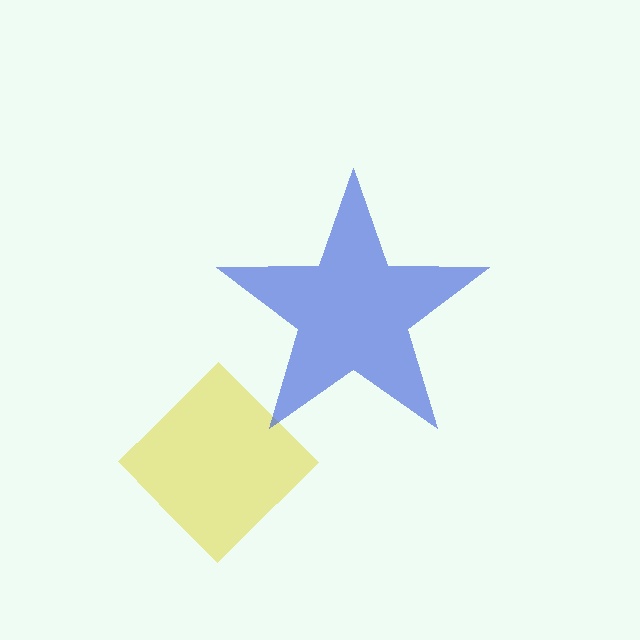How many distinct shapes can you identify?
There are 2 distinct shapes: a yellow diamond, a blue star.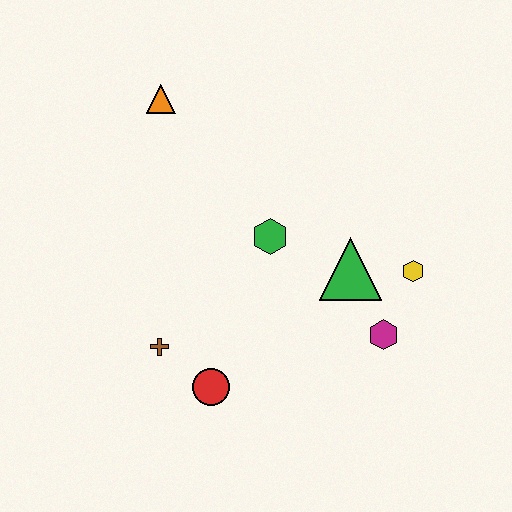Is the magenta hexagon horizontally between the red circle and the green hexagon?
No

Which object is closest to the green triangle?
The yellow hexagon is closest to the green triangle.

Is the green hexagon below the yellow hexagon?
No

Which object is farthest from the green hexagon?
The orange triangle is farthest from the green hexagon.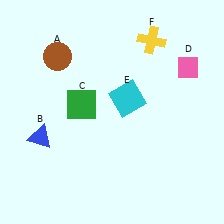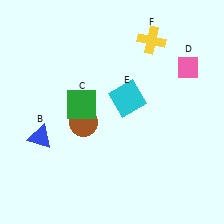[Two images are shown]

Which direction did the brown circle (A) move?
The brown circle (A) moved down.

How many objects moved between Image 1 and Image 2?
1 object moved between the two images.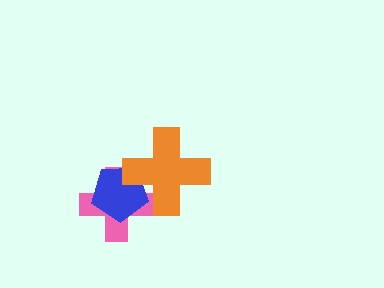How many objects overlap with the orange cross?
2 objects overlap with the orange cross.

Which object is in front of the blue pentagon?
The orange cross is in front of the blue pentagon.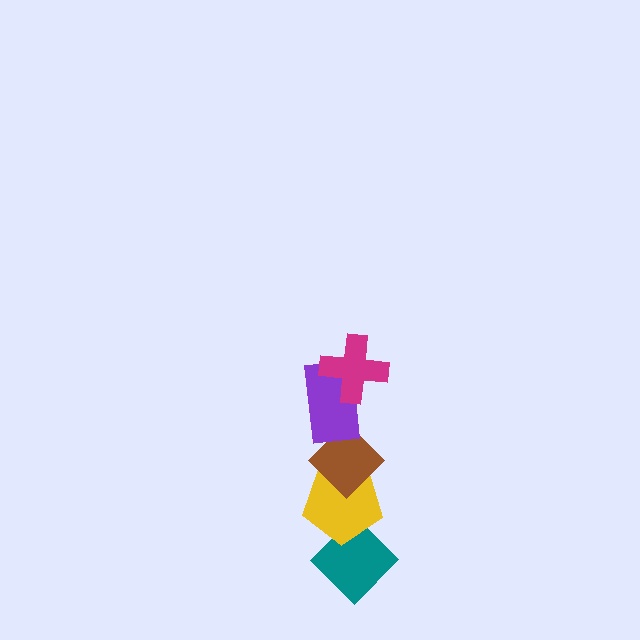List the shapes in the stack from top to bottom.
From top to bottom: the magenta cross, the purple rectangle, the brown diamond, the yellow pentagon, the teal diamond.